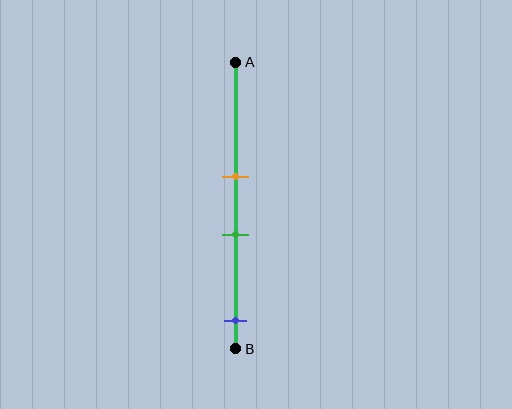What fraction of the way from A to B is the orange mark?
The orange mark is approximately 40% (0.4) of the way from A to B.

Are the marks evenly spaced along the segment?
No, the marks are not evenly spaced.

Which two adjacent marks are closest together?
The orange and green marks are the closest adjacent pair.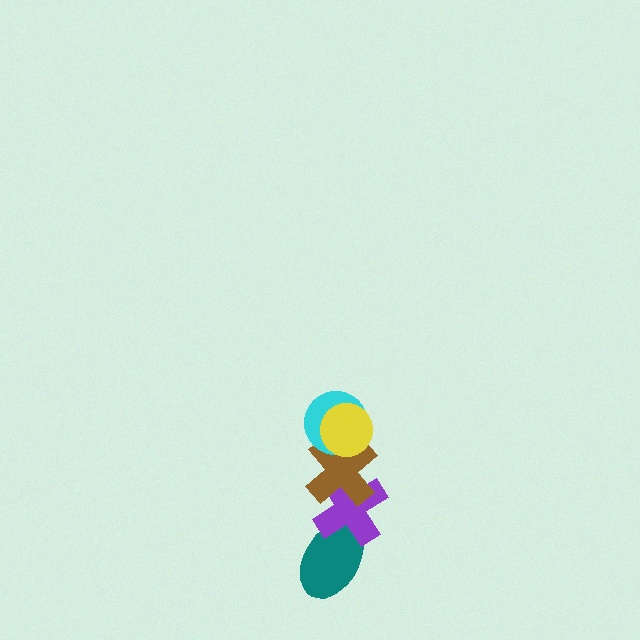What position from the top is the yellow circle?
The yellow circle is 1st from the top.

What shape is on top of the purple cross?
The brown cross is on top of the purple cross.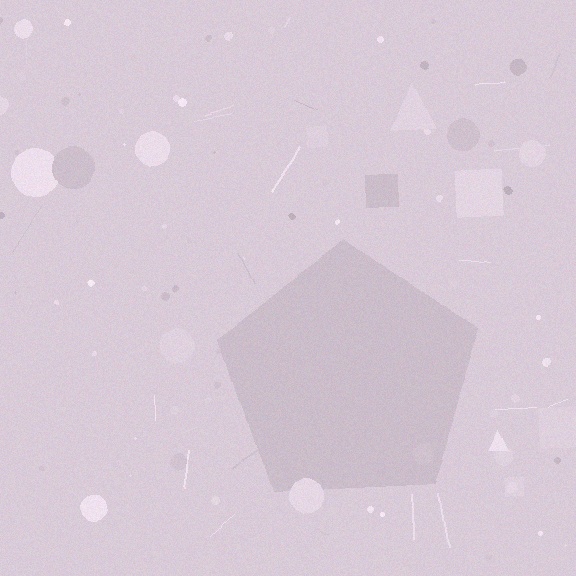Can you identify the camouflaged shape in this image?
The camouflaged shape is a pentagon.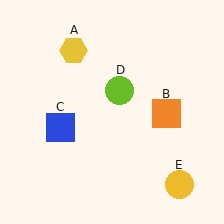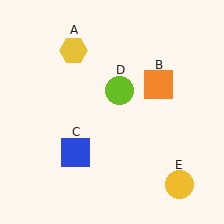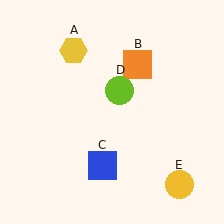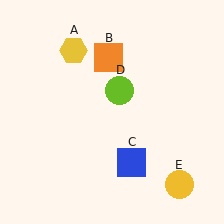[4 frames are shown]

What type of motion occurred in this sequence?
The orange square (object B), blue square (object C) rotated counterclockwise around the center of the scene.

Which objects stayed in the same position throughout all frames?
Yellow hexagon (object A) and lime circle (object D) and yellow circle (object E) remained stationary.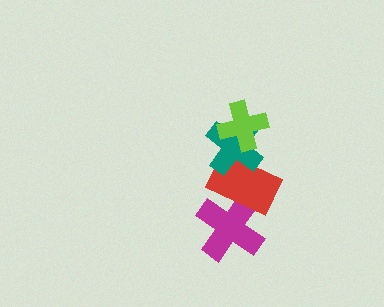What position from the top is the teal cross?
The teal cross is 2nd from the top.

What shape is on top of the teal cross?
The lime cross is on top of the teal cross.